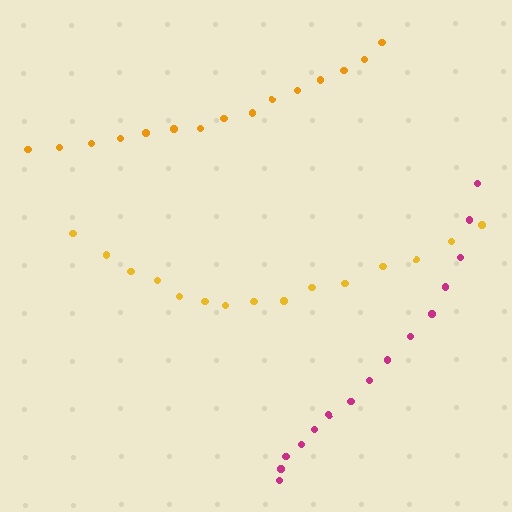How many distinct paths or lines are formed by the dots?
There are 3 distinct paths.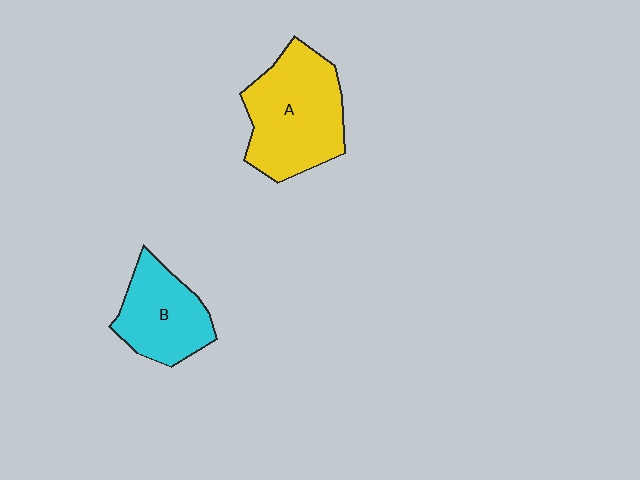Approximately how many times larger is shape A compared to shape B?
Approximately 1.4 times.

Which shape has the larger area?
Shape A (yellow).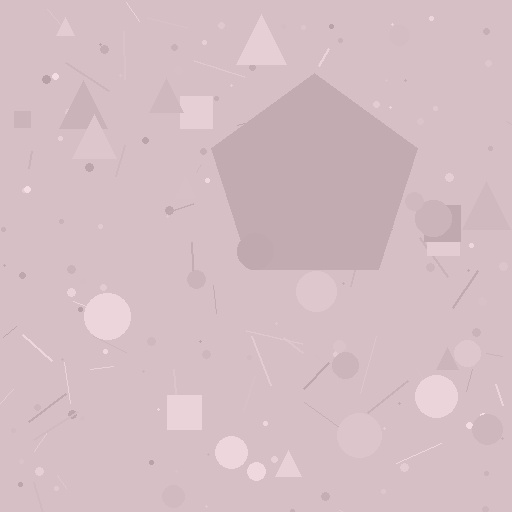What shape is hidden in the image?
A pentagon is hidden in the image.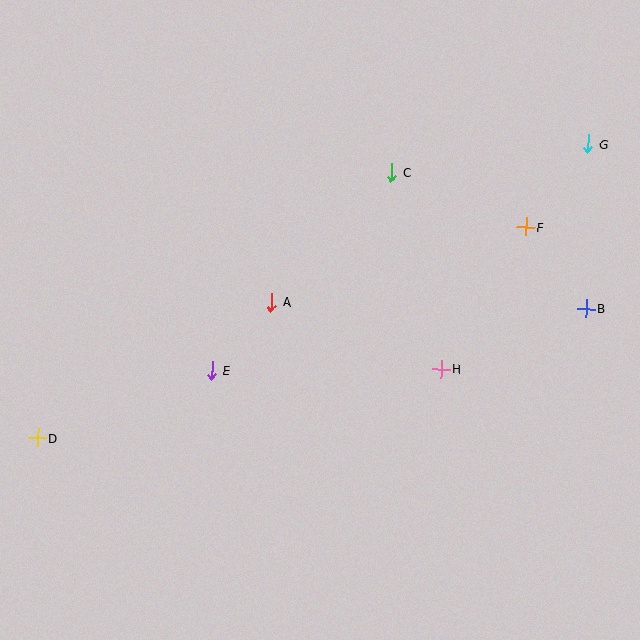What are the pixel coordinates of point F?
Point F is at (526, 227).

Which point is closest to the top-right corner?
Point G is closest to the top-right corner.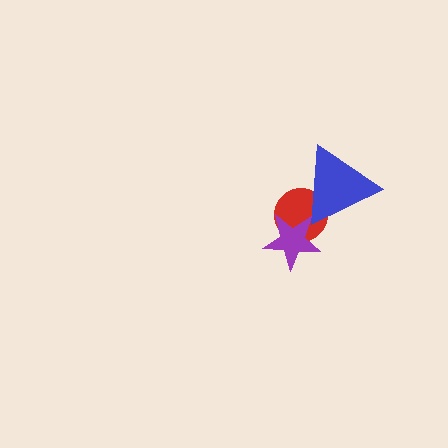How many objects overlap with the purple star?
1 object overlaps with the purple star.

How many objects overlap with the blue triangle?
1 object overlaps with the blue triangle.